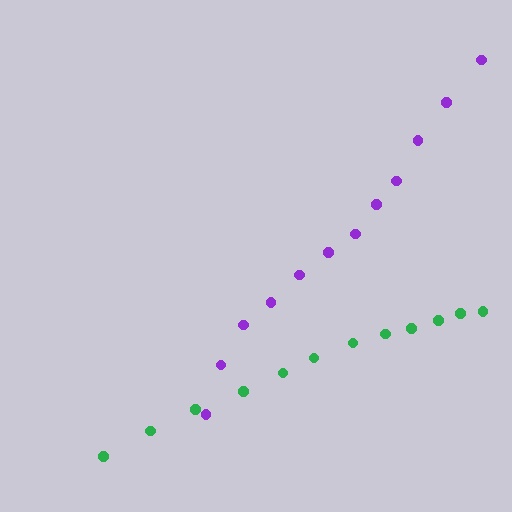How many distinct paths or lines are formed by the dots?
There are 2 distinct paths.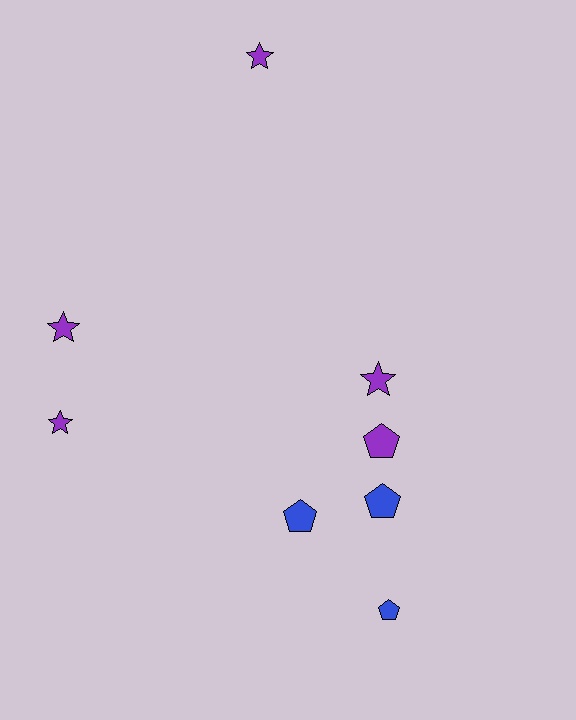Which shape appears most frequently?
Star, with 4 objects.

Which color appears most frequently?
Purple, with 5 objects.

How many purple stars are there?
There are 4 purple stars.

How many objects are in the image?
There are 8 objects.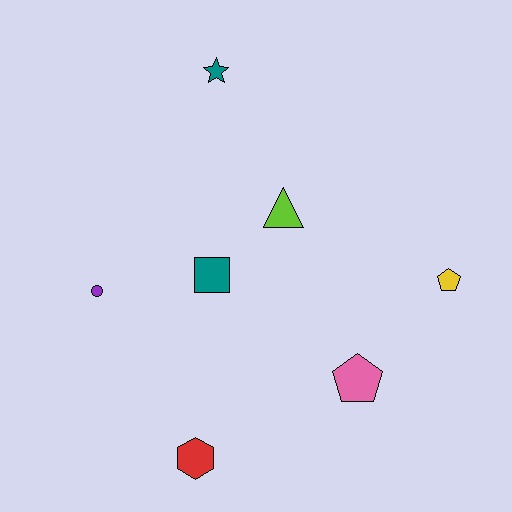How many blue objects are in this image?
There are no blue objects.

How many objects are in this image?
There are 7 objects.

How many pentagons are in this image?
There are 2 pentagons.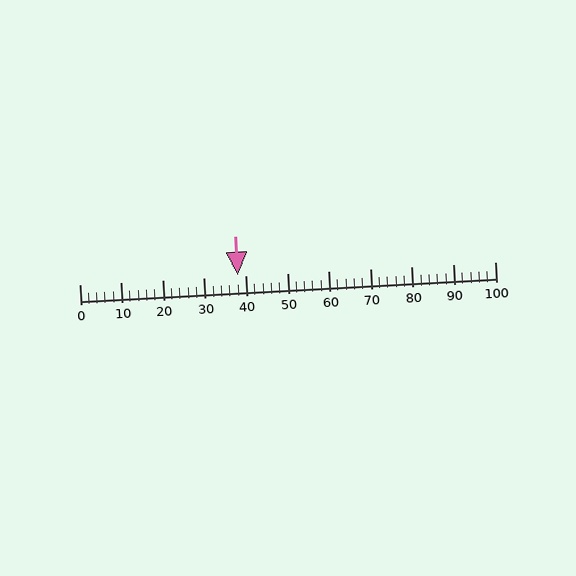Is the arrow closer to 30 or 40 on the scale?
The arrow is closer to 40.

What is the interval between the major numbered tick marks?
The major tick marks are spaced 10 units apart.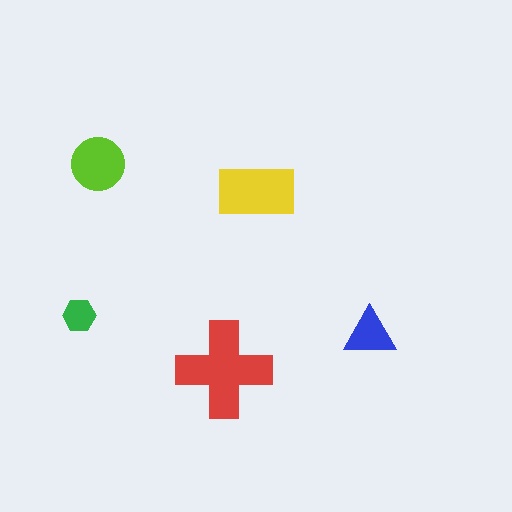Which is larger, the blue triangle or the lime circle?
The lime circle.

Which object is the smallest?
The green hexagon.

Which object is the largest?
The red cross.